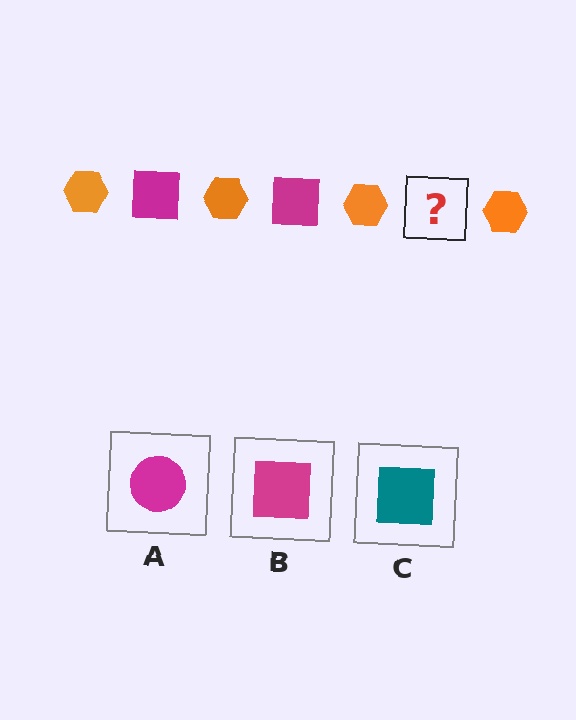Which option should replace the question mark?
Option B.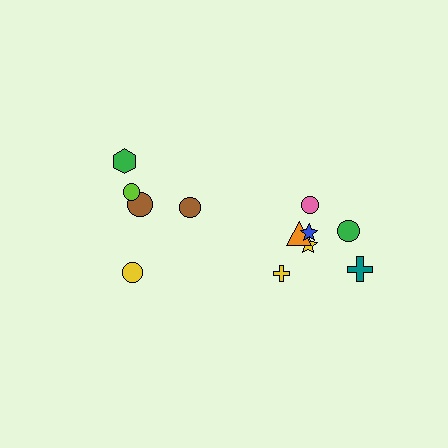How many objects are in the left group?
There are 5 objects.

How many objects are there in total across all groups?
There are 12 objects.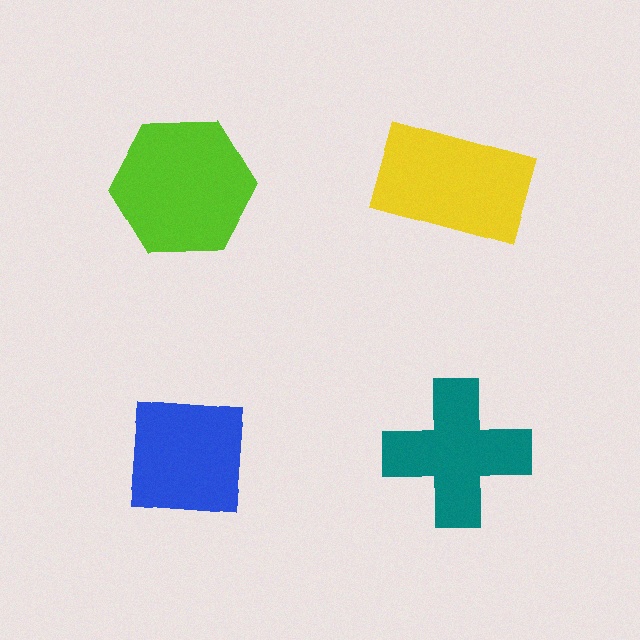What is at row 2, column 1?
A blue square.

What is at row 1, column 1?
A lime hexagon.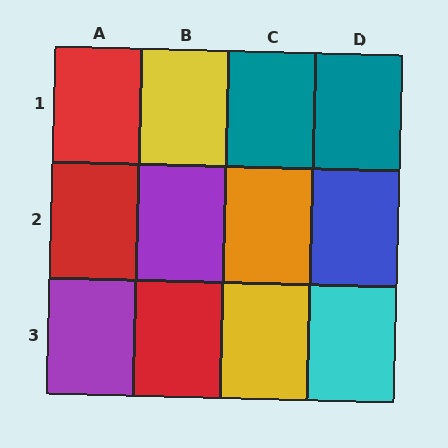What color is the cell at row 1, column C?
Teal.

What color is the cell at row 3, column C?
Yellow.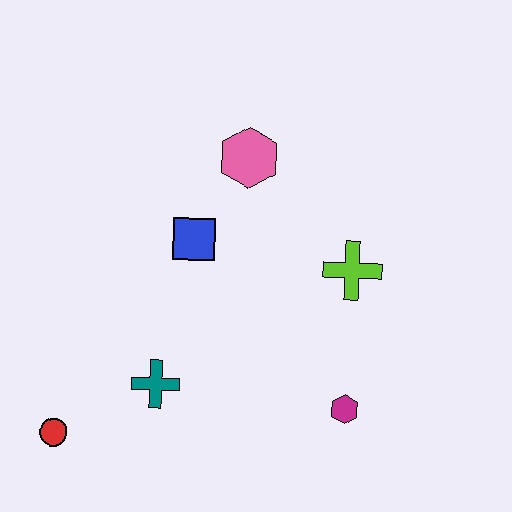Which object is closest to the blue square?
The pink hexagon is closest to the blue square.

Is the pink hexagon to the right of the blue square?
Yes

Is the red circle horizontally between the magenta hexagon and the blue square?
No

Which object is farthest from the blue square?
The red circle is farthest from the blue square.